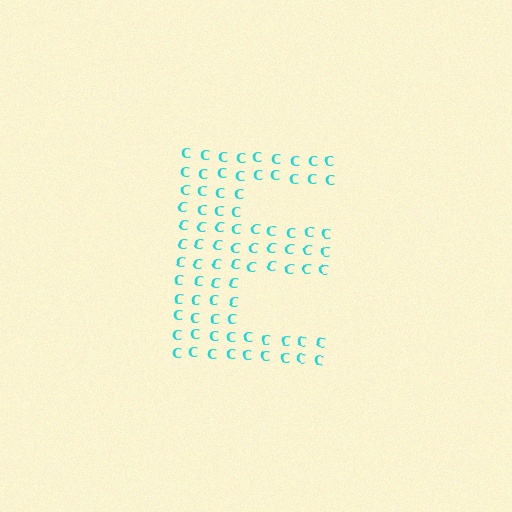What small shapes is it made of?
It is made of small letter C's.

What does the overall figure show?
The overall figure shows the letter E.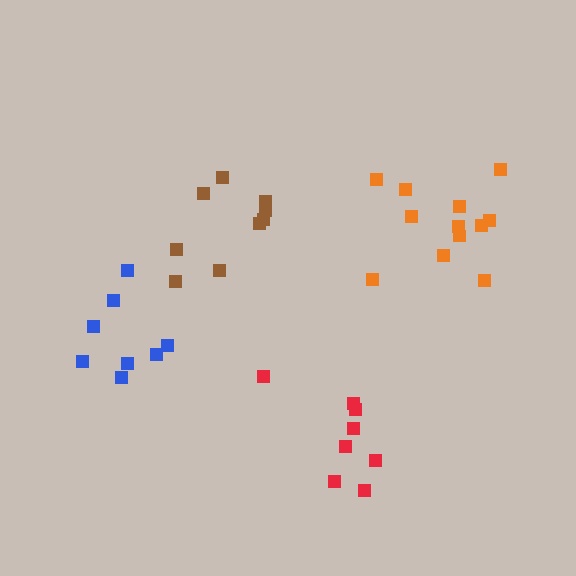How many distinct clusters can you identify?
There are 4 distinct clusters.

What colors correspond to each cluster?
The clusters are colored: red, brown, blue, orange.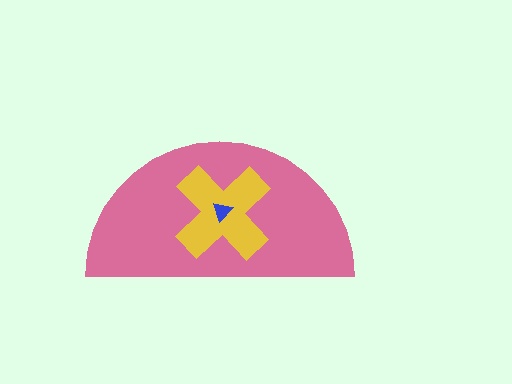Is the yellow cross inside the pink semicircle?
Yes.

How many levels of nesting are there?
3.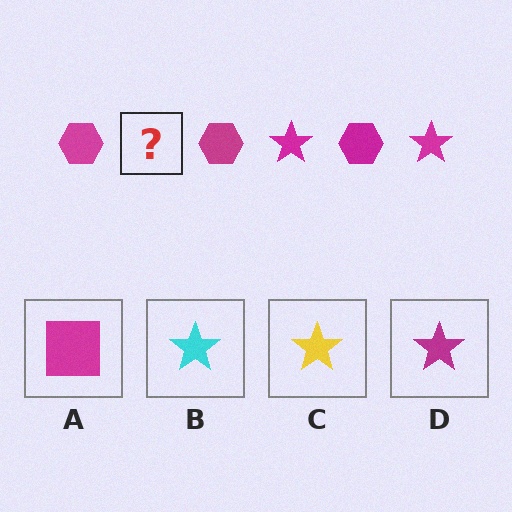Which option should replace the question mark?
Option D.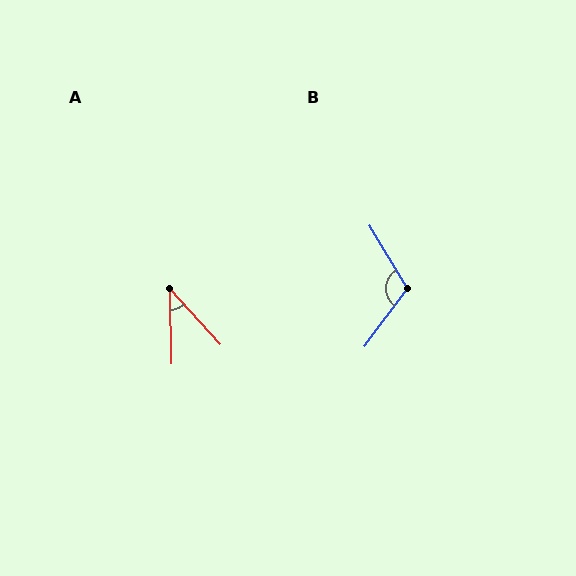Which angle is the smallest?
A, at approximately 41 degrees.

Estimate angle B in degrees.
Approximately 112 degrees.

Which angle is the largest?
B, at approximately 112 degrees.